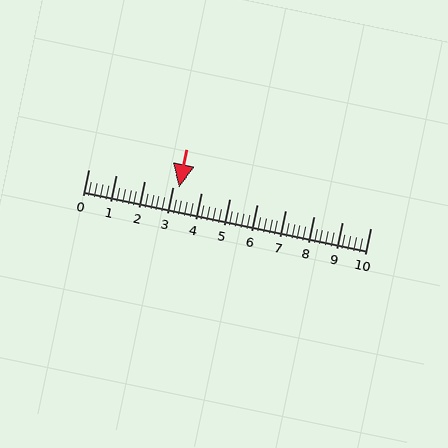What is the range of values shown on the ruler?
The ruler shows values from 0 to 10.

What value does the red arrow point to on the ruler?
The red arrow points to approximately 3.2.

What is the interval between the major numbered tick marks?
The major tick marks are spaced 1 units apart.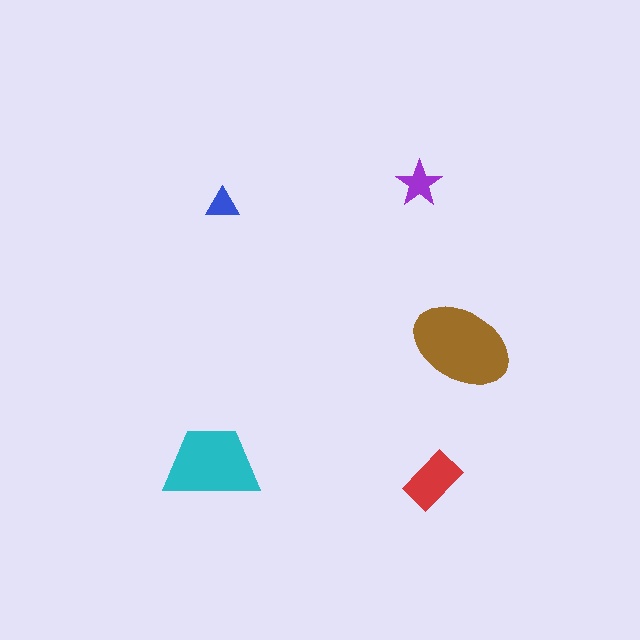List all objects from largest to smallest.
The brown ellipse, the cyan trapezoid, the red rectangle, the purple star, the blue triangle.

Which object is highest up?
The purple star is topmost.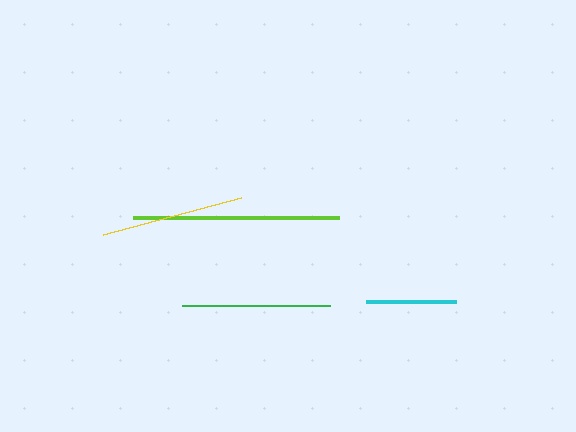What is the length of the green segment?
The green segment is approximately 147 pixels long.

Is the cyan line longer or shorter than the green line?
The green line is longer than the cyan line.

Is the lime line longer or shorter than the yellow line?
The lime line is longer than the yellow line.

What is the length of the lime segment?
The lime segment is approximately 207 pixels long.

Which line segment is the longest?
The lime line is the longest at approximately 207 pixels.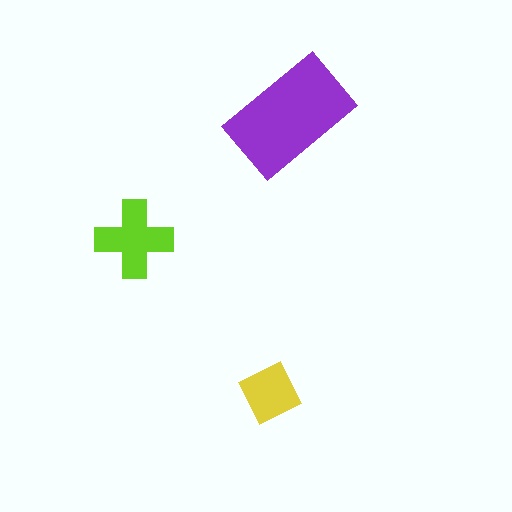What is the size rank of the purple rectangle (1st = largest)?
1st.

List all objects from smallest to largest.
The yellow square, the lime cross, the purple rectangle.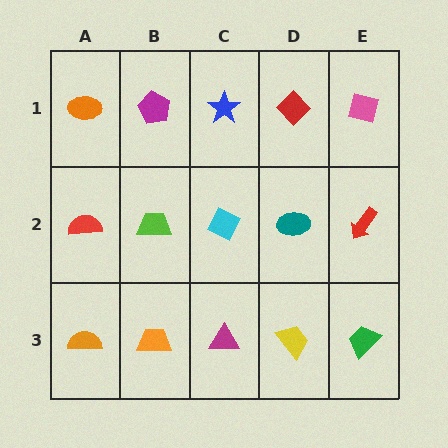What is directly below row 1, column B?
A lime trapezoid.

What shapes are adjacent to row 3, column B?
A lime trapezoid (row 2, column B), an orange semicircle (row 3, column A), a magenta triangle (row 3, column C).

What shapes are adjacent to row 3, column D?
A teal ellipse (row 2, column D), a magenta triangle (row 3, column C), a green trapezoid (row 3, column E).